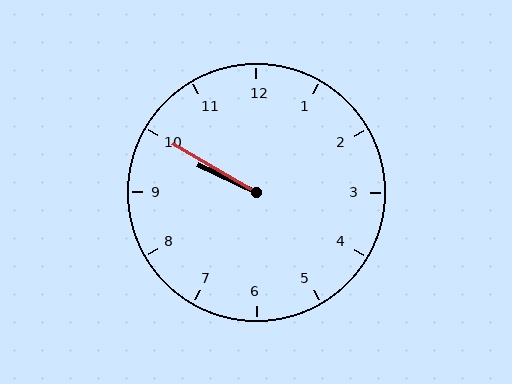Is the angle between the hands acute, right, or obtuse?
It is acute.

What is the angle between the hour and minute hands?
Approximately 5 degrees.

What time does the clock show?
9:50.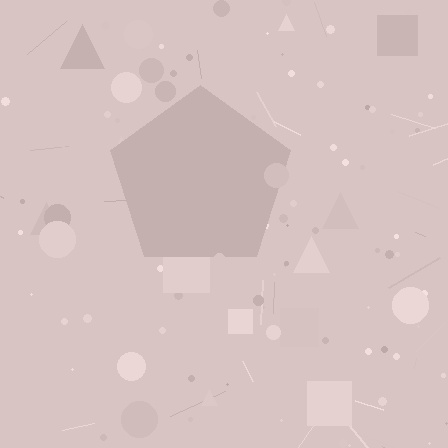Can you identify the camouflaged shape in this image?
The camouflaged shape is a pentagon.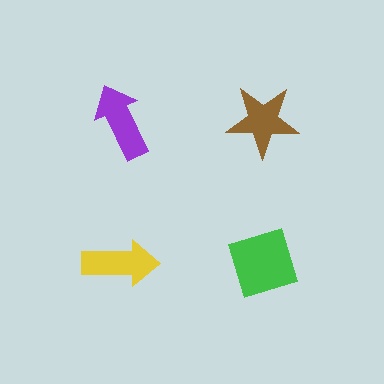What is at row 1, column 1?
A purple arrow.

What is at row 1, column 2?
A brown star.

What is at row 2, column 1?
A yellow arrow.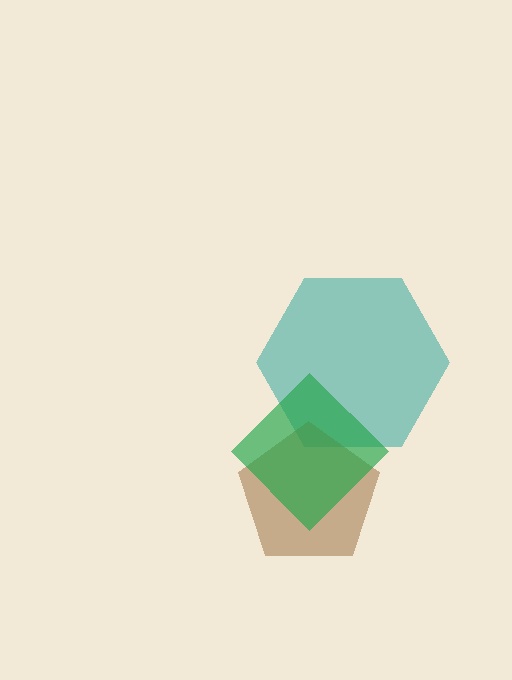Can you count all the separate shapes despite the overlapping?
Yes, there are 3 separate shapes.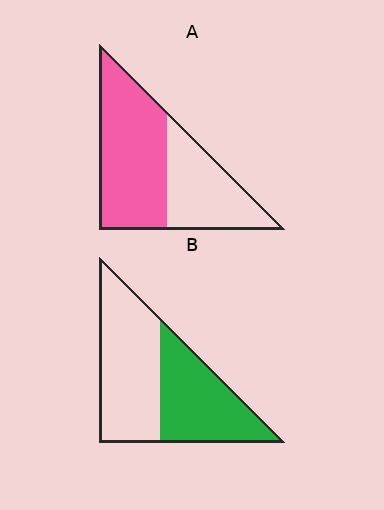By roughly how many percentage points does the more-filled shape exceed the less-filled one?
By roughly 15 percentage points (A over B).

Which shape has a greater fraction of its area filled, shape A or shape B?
Shape A.